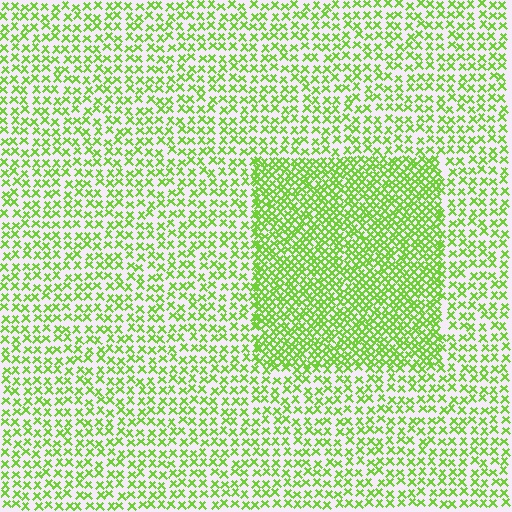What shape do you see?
I see a rectangle.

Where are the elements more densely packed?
The elements are more densely packed inside the rectangle boundary.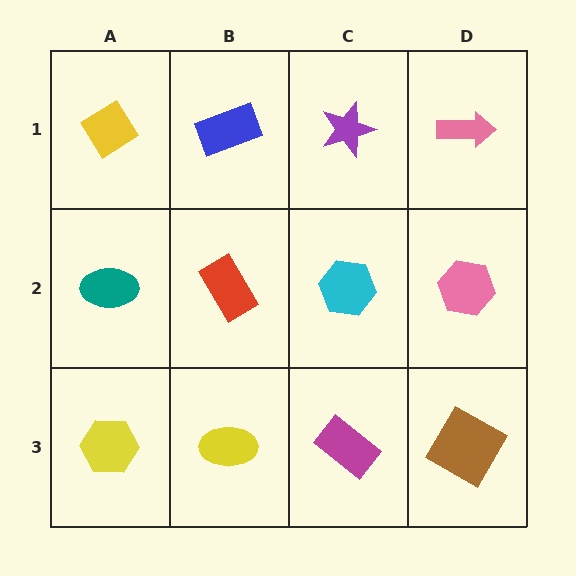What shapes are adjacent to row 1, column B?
A red rectangle (row 2, column B), a yellow diamond (row 1, column A), a purple star (row 1, column C).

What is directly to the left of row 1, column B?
A yellow diamond.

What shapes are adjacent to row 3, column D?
A pink hexagon (row 2, column D), a magenta rectangle (row 3, column C).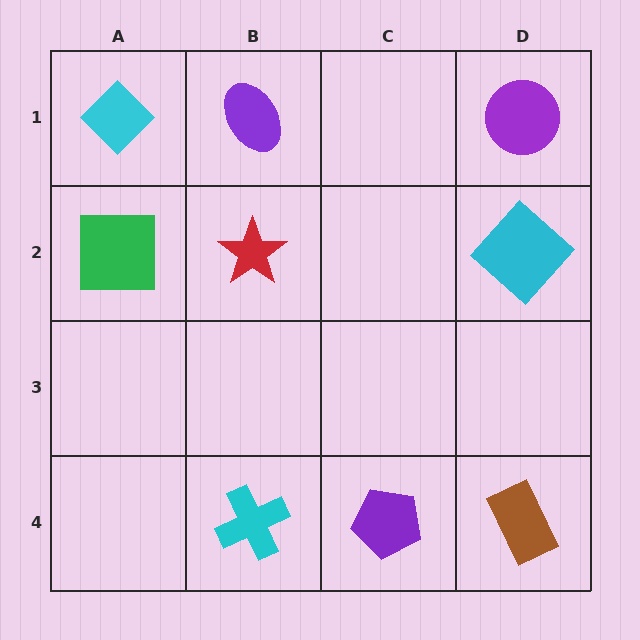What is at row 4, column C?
A purple pentagon.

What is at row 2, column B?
A red star.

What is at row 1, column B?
A purple ellipse.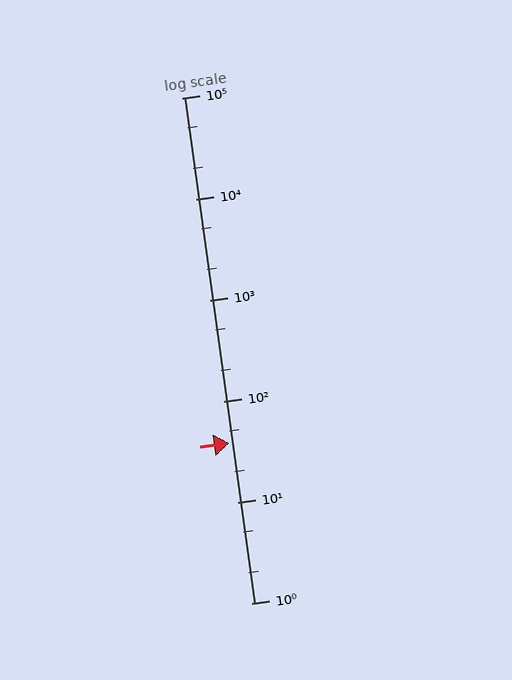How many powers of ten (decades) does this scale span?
The scale spans 5 decades, from 1 to 100000.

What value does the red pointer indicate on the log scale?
The pointer indicates approximately 38.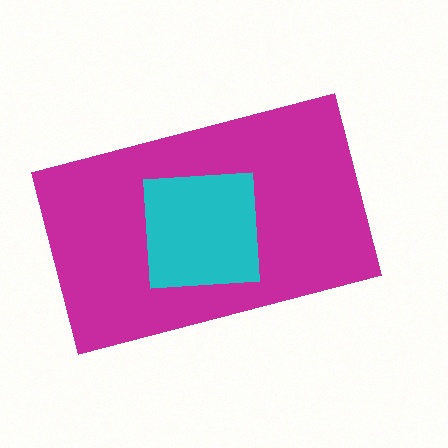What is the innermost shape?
The cyan square.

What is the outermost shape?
The magenta rectangle.